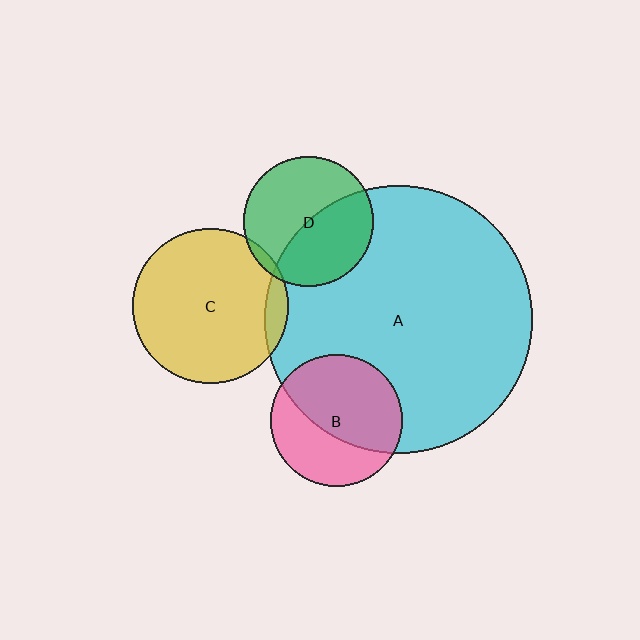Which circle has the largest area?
Circle A (cyan).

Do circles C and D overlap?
Yes.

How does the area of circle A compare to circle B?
Approximately 4.1 times.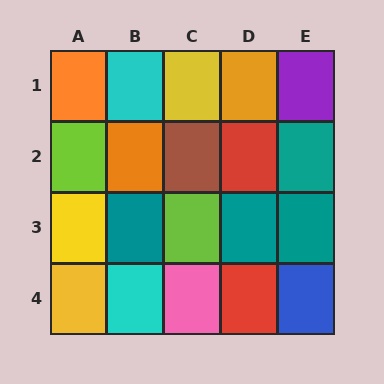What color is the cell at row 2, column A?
Lime.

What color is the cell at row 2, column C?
Brown.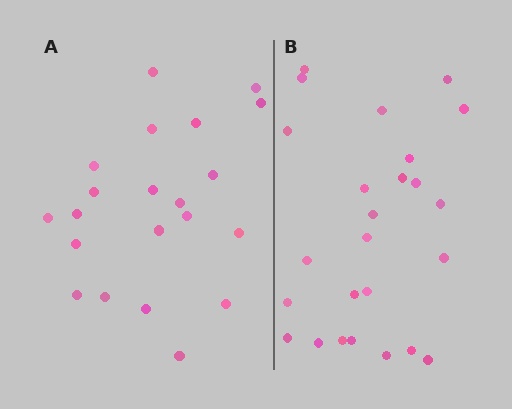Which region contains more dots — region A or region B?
Region B (the right region) has more dots.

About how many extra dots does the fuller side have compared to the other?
Region B has about 4 more dots than region A.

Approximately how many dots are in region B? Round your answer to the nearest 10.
About 20 dots. (The exact count is 25, which rounds to 20.)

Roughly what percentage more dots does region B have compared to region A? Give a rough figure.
About 20% more.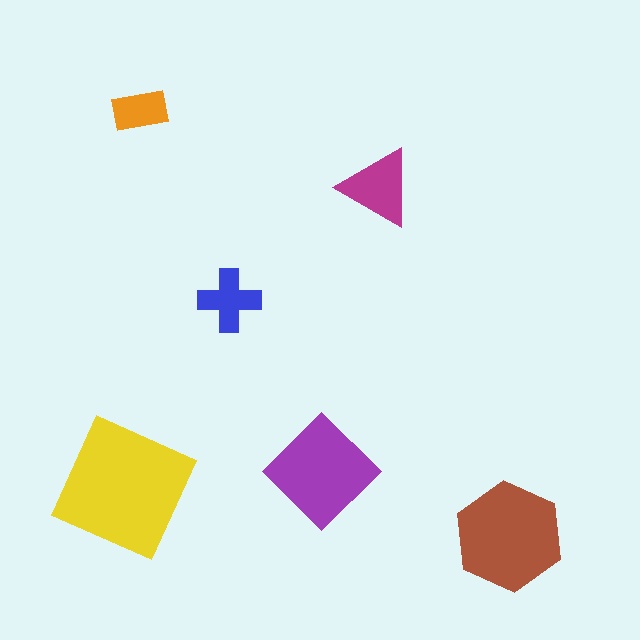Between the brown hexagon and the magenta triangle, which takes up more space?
The brown hexagon.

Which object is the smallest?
The orange rectangle.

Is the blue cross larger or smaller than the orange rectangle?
Larger.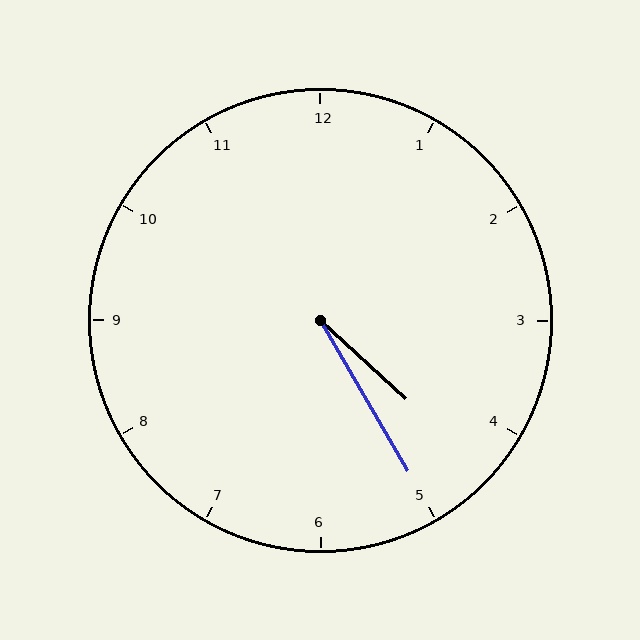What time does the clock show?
4:25.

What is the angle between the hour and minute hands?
Approximately 18 degrees.